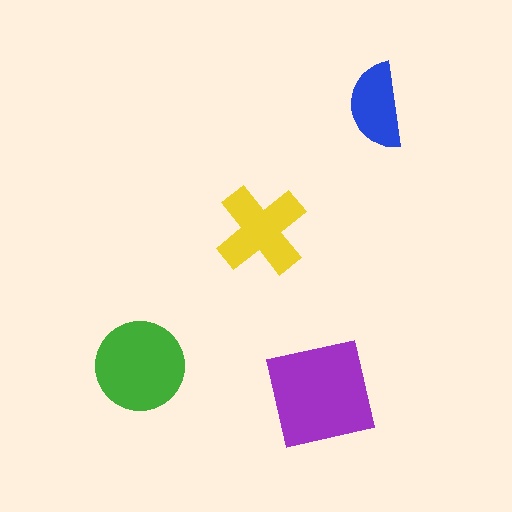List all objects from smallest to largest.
The blue semicircle, the yellow cross, the green circle, the purple square.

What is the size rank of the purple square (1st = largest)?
1st.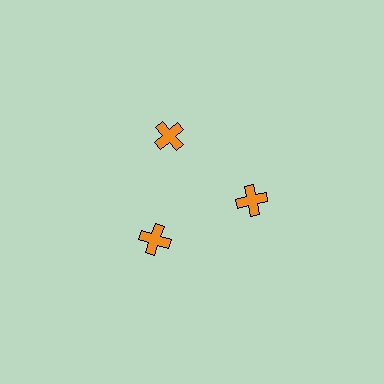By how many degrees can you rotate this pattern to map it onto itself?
The pattern maps onto itself every 120 degrees of rotation.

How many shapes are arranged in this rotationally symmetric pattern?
There are 3 shapes, arranged in 3 groups of 1.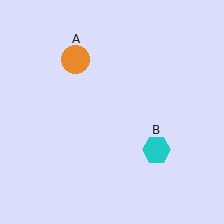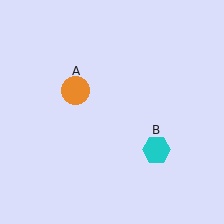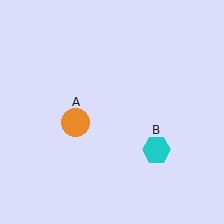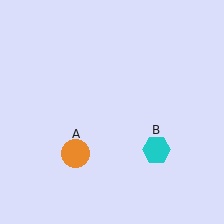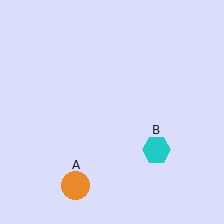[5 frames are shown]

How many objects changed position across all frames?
1 object changed position: orange circle (object A).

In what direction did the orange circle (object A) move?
The orange circle (object A) moved down.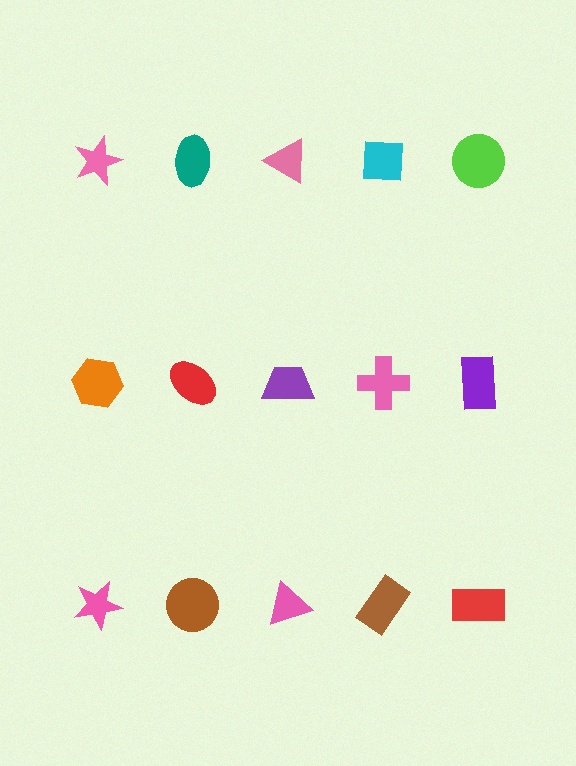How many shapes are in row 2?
5 shapes.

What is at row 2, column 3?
A purple trapezoid.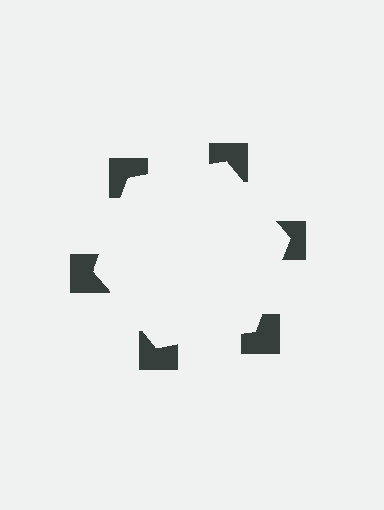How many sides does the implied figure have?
6 sides.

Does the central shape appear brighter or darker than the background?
It typically appears slightly brighter than the background, even though no actual brightness change is drawn.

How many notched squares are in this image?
There are 6 — one at each vertex of the illusory hexagon.